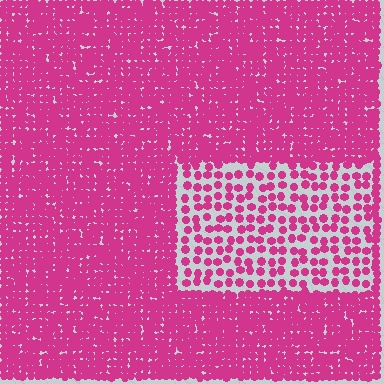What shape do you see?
I see a rectangle.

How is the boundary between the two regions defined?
The boundary is defined by a change in element density (approximately 2.5x ratio). All elements are the same color, size, and shape.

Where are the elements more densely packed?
The elements are more densely packed outside the rectangle boundary.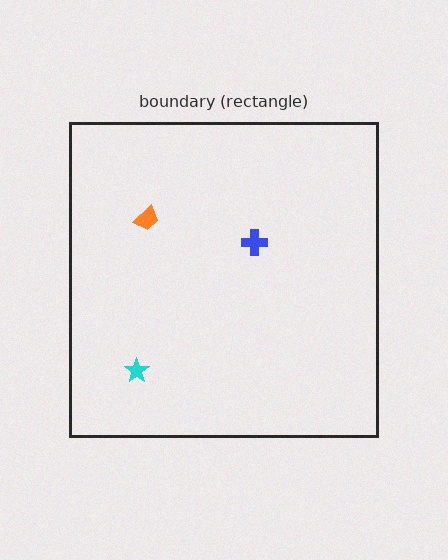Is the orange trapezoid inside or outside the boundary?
Inside.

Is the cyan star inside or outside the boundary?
Inside.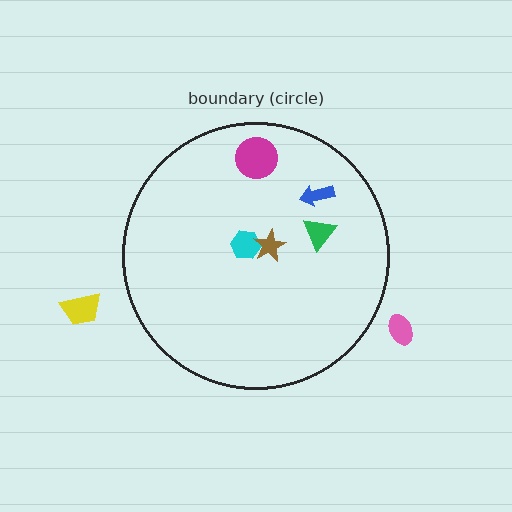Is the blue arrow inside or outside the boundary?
Inside.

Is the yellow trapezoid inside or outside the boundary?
Outside.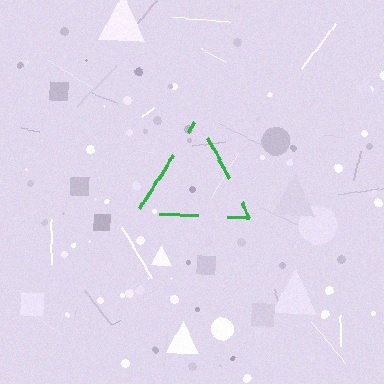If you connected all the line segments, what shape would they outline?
They would outline a triangle.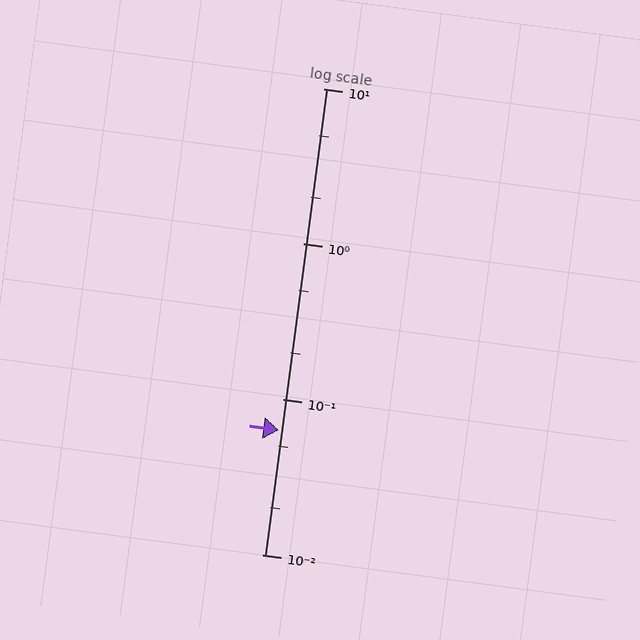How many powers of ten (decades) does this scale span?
The scale spans 3 decades, from 0.01 to 10.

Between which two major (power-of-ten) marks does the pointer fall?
The pointer is between 0.01 and 0.1.